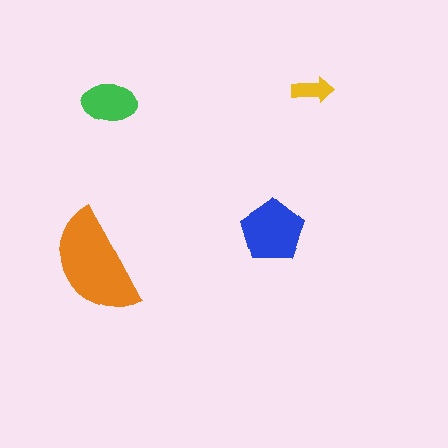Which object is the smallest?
The yellow arrow.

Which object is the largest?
The orange semicircle.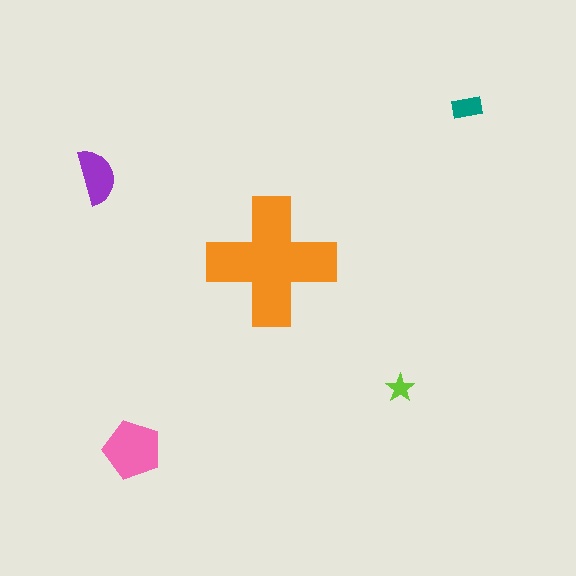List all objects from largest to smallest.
The orange cross, the pink pentagon, the purple semicircle, the teal rectangle, the lime star.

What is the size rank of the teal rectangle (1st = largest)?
4th.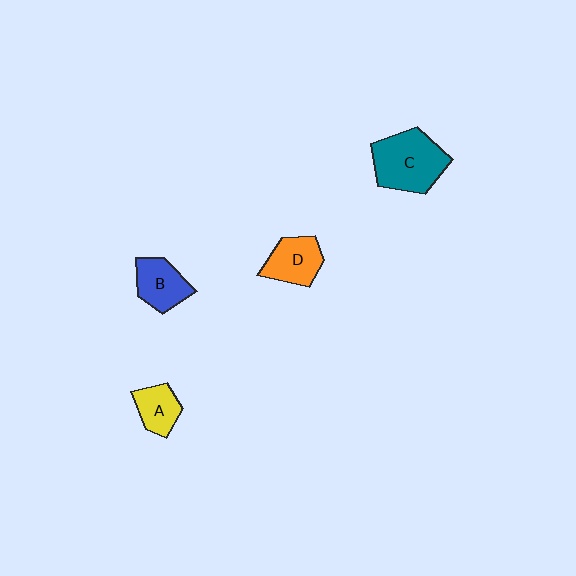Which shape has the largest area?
Shape C (teal).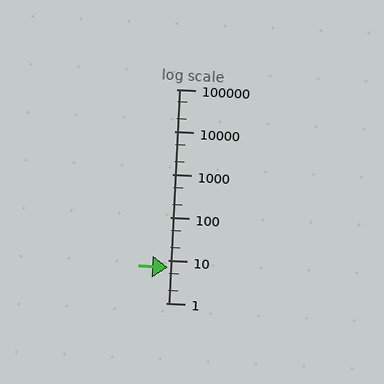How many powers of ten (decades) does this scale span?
The scale spans 5 decades, from 1 to 100000.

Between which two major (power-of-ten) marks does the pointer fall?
The pointer is between 1 and 10.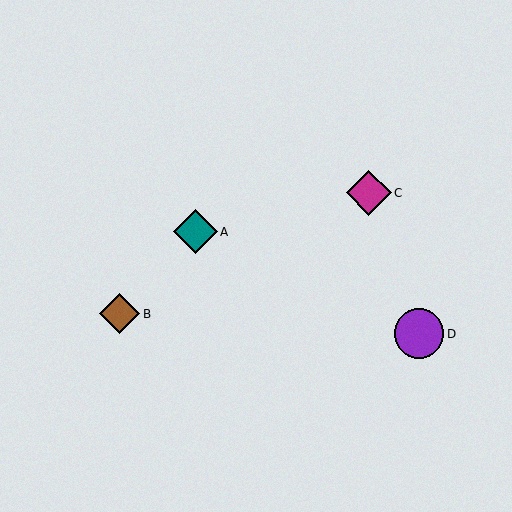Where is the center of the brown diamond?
The center of the brown diamond is at (119, 314).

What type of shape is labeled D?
Shape D is a purple circle.